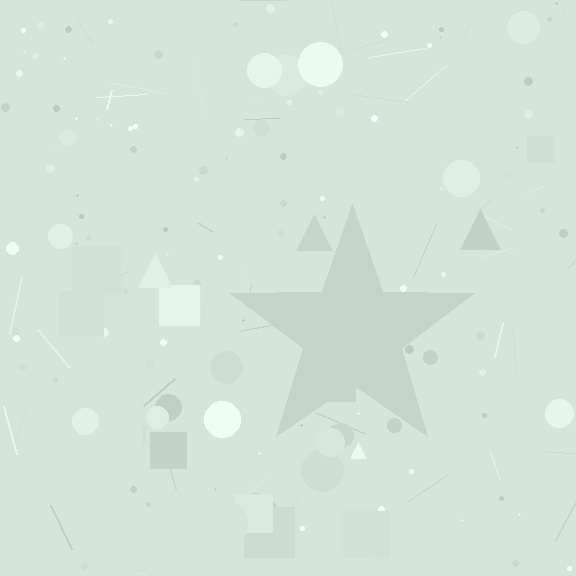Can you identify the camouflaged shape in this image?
The camouflaged shape is a star.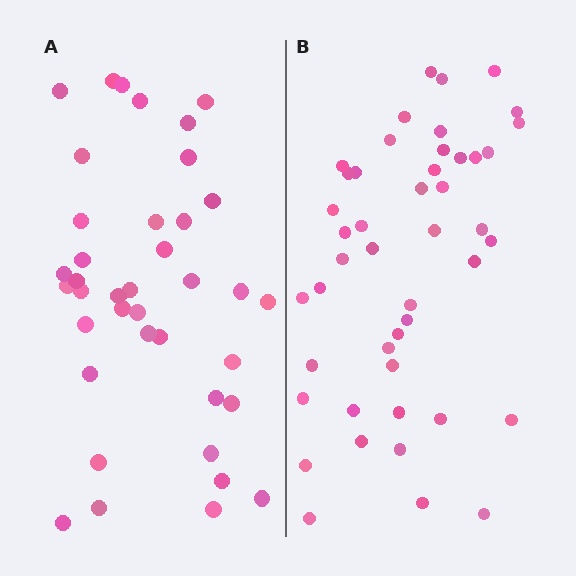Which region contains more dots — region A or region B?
Region B (the right region) has more dots.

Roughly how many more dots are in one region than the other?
Region B has roughly 8 or so more dots than region A.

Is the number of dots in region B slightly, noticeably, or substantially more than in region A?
Region B has only slightly more — the two regions are fairly close. The ratio is roughly 1.2 to 1.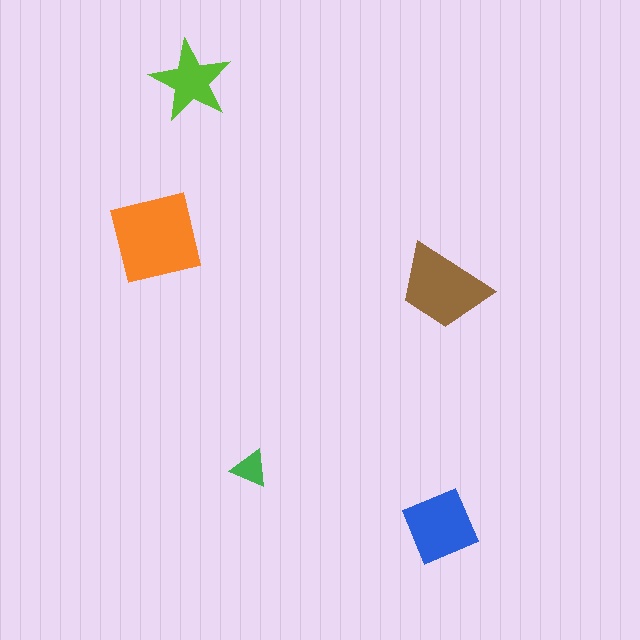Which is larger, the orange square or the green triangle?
The orange square.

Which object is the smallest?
The green triangle.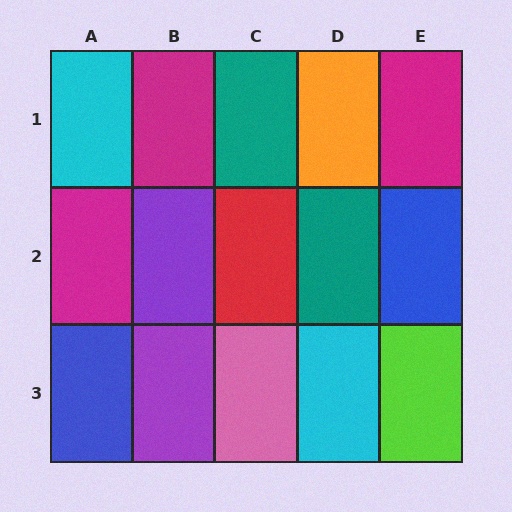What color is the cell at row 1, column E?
Magenta.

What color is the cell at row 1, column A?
Cyan.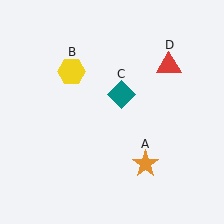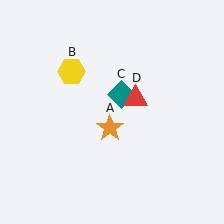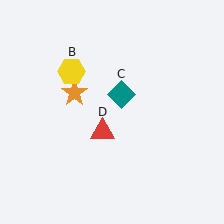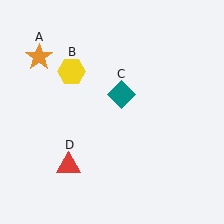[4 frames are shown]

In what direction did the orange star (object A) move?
The orange star (object A) moved up and to the left.